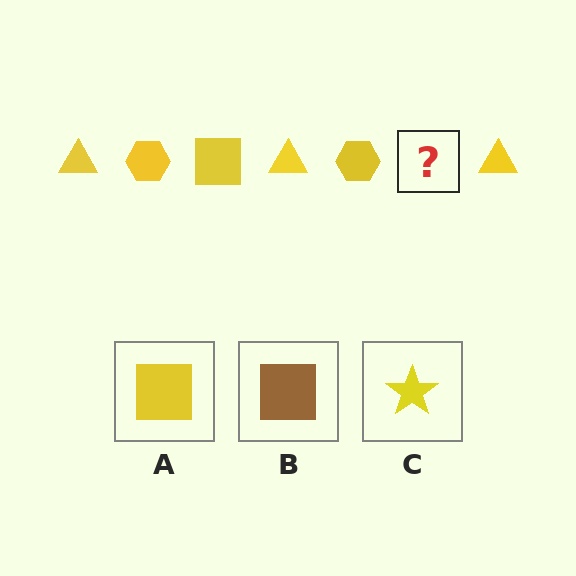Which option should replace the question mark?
Option A.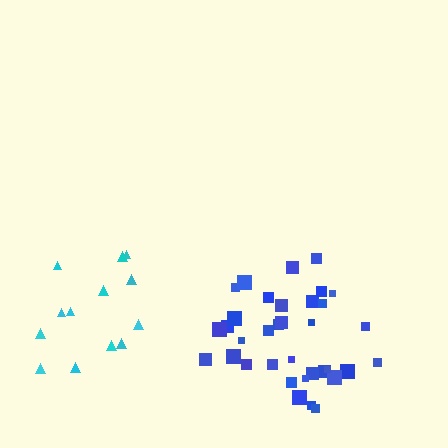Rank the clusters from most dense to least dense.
blue, cyan.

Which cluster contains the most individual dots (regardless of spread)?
Blue (35).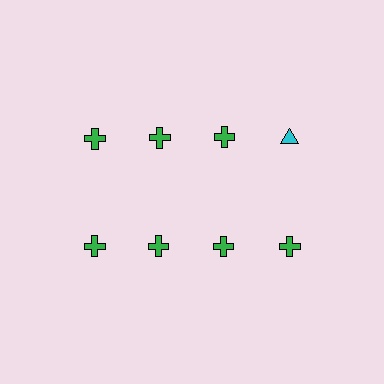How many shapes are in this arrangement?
There are 8 shapes arranged in a grid pattern.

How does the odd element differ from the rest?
It differs in both color (cyan instead of green) and shape (triangle instead of cross).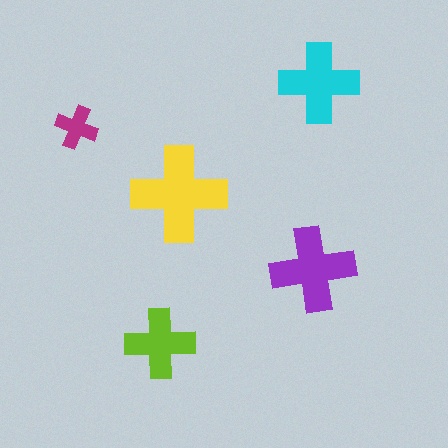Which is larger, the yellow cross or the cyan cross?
The yellow one.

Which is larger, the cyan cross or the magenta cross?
The cyan one.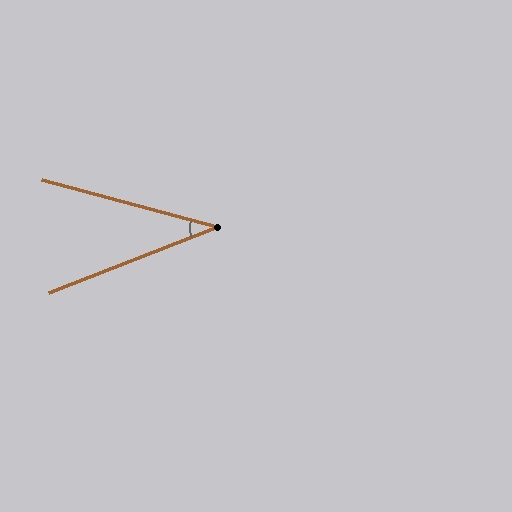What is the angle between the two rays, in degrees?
Approximately 37 degrees.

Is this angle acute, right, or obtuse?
It is acute.